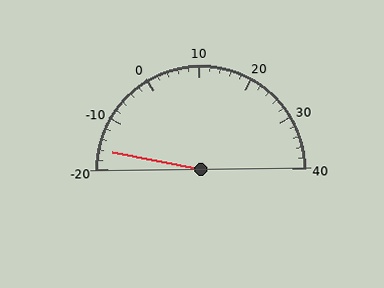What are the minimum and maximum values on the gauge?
The gauge ranges from -20 to 40.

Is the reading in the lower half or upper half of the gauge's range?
The reading is in the lower half of the range (-20 to 40).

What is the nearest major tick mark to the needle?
The nearest major tick mark is -20.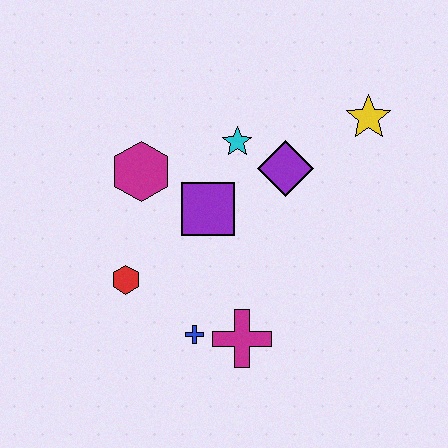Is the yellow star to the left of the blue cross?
No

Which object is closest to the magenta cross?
The blue cross is closest to the magenta cross.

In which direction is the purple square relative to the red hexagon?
The purple square is to the right of the red hexagon.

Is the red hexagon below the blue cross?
No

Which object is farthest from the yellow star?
The red hexagon is farthest from the yellow star.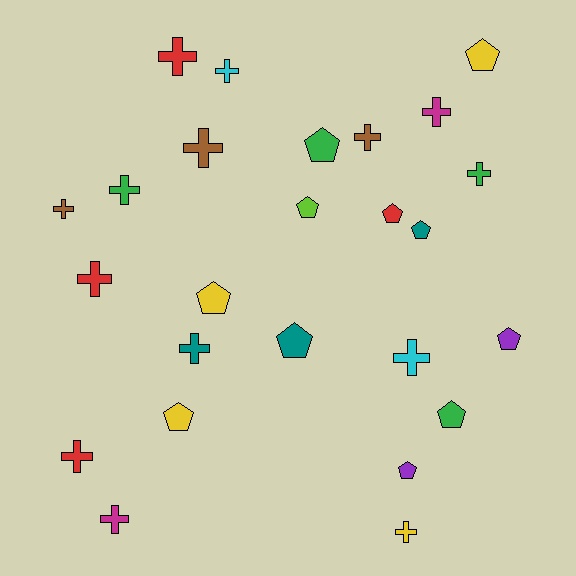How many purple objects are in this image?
There are 2 purple objects.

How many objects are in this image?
There are 25 objects.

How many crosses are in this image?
There are 14 crosses.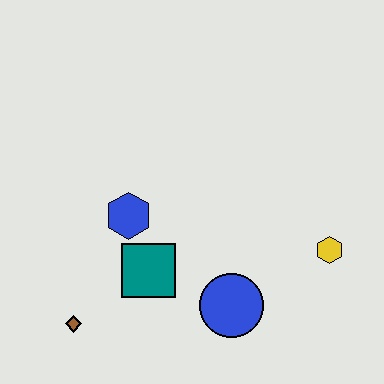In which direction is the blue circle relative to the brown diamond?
The blue circle is to the right of the brown diamond.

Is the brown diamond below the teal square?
Yes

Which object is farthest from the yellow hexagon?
The brown diamond is farthest from the yellow hexagon.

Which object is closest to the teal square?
The blue hexagon is closest to the teal square.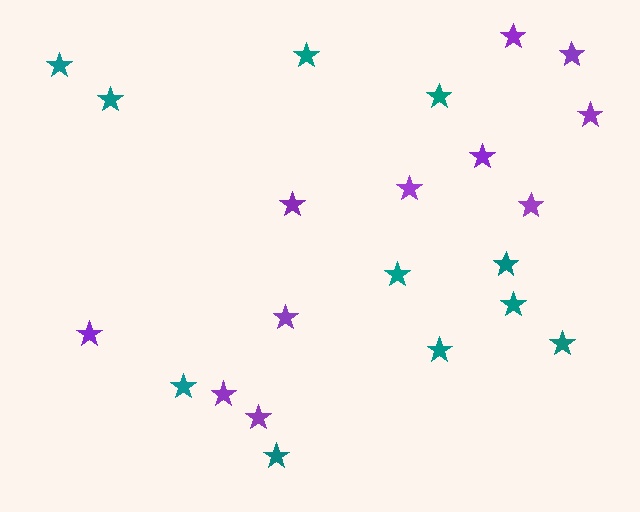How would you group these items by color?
There are 2 groups: one group of teal stars (11) and one group of purple stars (11).